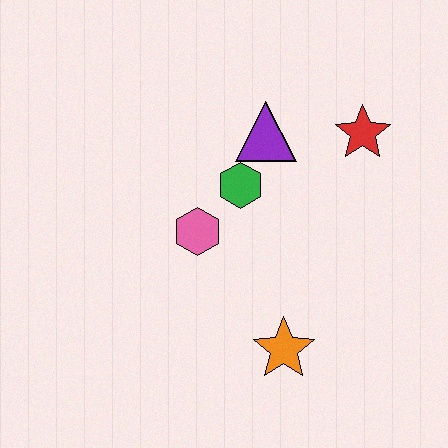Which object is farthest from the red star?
The orange star is farthest from the red star.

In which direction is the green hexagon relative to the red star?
The green hexagon is to the left of the red star.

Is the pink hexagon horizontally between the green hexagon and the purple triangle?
No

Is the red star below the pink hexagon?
No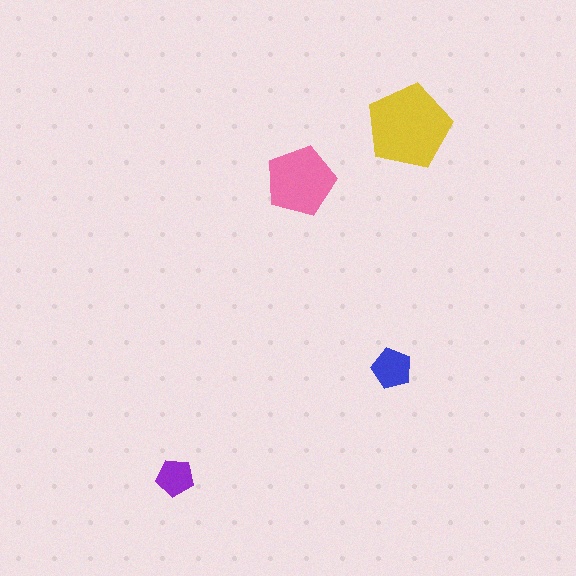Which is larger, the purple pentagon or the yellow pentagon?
The yellow one.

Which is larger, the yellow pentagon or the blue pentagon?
The yellow one.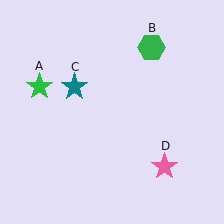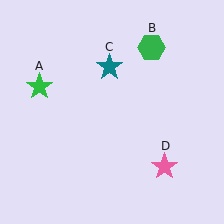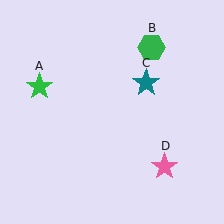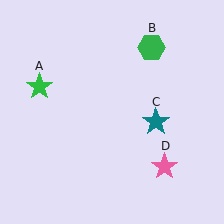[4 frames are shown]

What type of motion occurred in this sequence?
The teal star (object C) rotated clockwise around the center of the scene.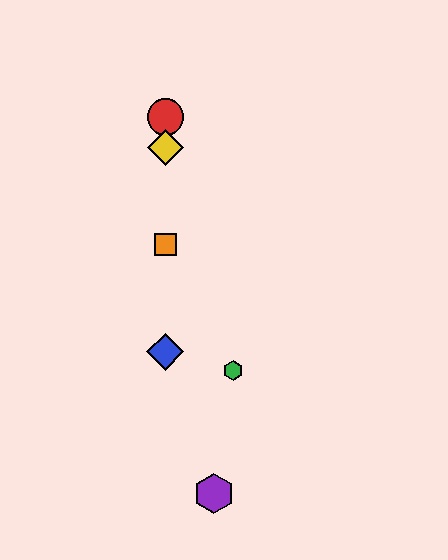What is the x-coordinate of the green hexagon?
The green hexagon is at x≈233.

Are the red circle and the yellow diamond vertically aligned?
Yes, both are at x≈165.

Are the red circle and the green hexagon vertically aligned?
No, the red circle is at x≈165 and the green hexagon is at x≈233.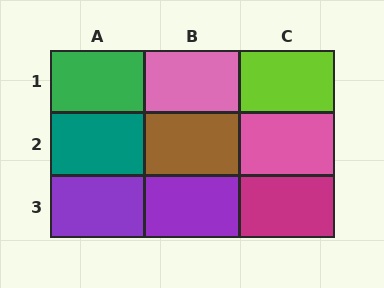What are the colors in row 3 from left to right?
Purple, purple, magenta.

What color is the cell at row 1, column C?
Lime.